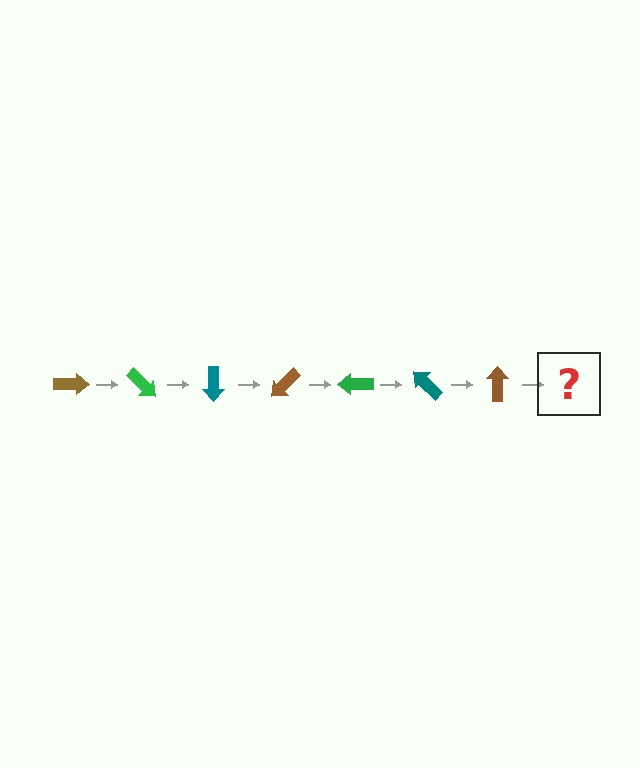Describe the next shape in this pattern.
It should be a green arrow, rotated 315 degrees from the start.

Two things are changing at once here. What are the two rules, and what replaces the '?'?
The two rules are that it rotates 45 degrees each step and the color cycles through brown, green, and teal. The '?' should be a green arrow, rotated 315 degrees from the start.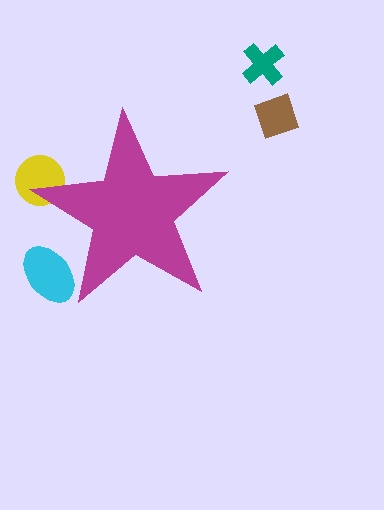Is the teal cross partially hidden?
No, the teal cross is fully visible.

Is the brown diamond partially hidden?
No, the brown diamond is fully visible.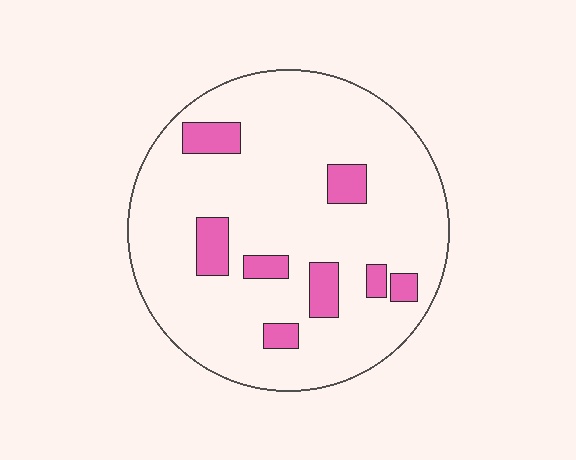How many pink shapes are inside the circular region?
8.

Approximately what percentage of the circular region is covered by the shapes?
Approximately 15%.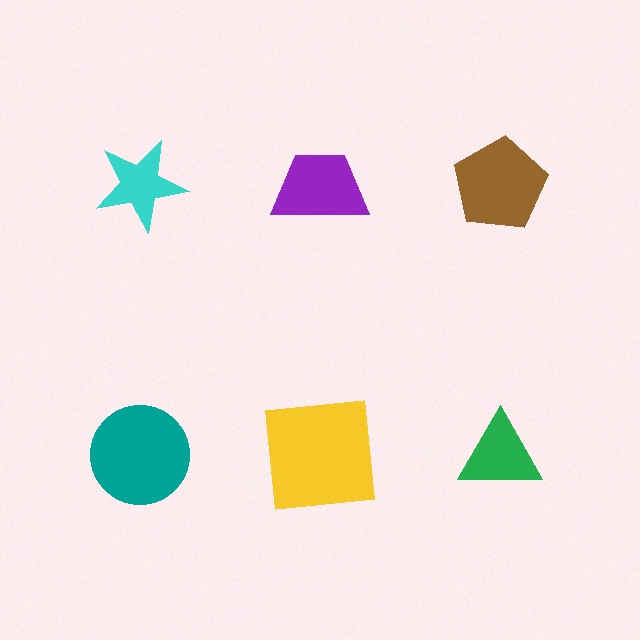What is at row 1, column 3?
A brown pentagon.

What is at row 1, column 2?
A purple trapezoid.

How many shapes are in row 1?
3 shapes.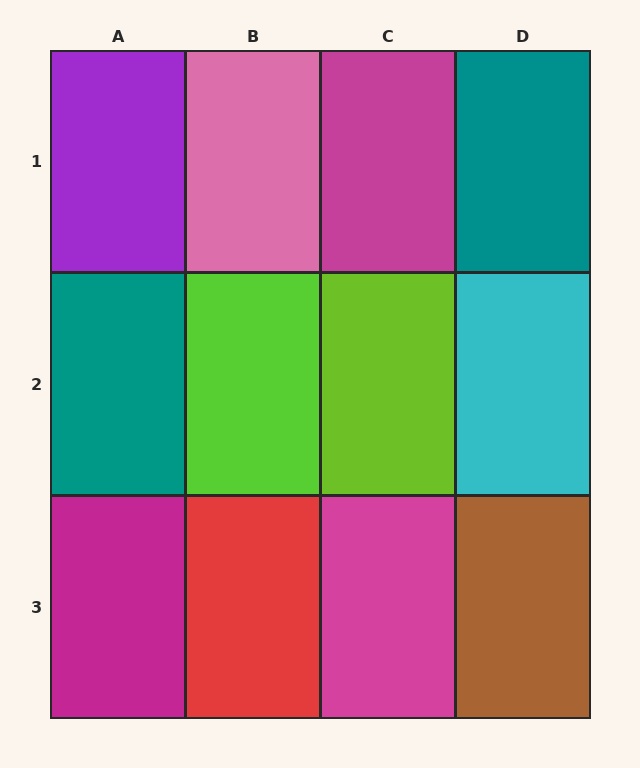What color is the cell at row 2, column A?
Teal.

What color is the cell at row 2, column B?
Lime.